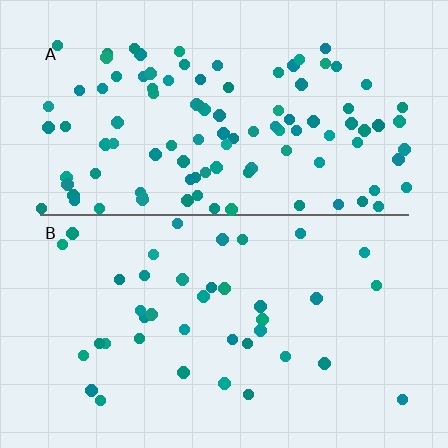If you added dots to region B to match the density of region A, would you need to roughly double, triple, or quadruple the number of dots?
Approximately triple.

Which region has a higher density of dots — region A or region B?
A (the top).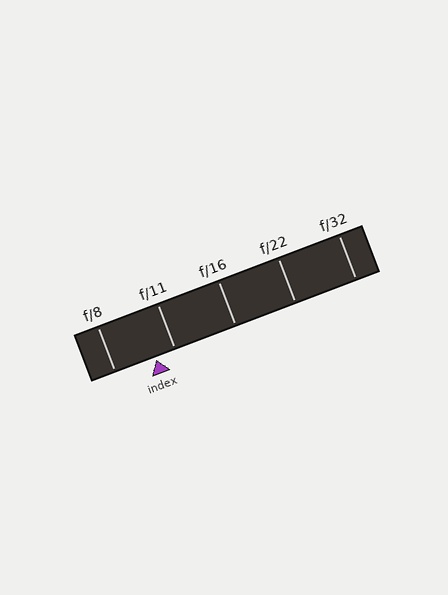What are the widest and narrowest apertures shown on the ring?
The widest aperture shown is f/8 and the narrowest is f/32.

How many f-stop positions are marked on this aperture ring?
There are 5 f-stop positions marked.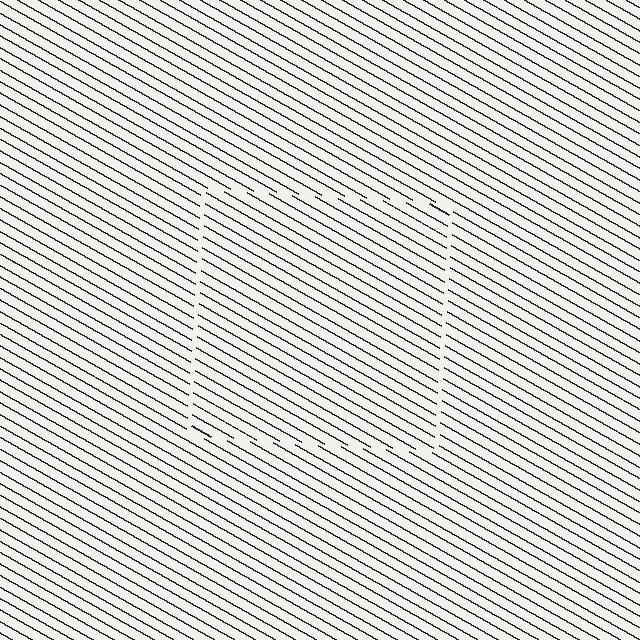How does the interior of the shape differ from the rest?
The interior of the shape contains the same grating, shifted by half a period — the contour is defined by the phase discontinuity where line-ends from the inner and outer gratings abut.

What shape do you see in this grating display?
An illusory square. The interior of the shape contains the same grating, shifted by half a period — the contour is defined by the phase discontinuity where line-ends from the inner and outer gratings abut.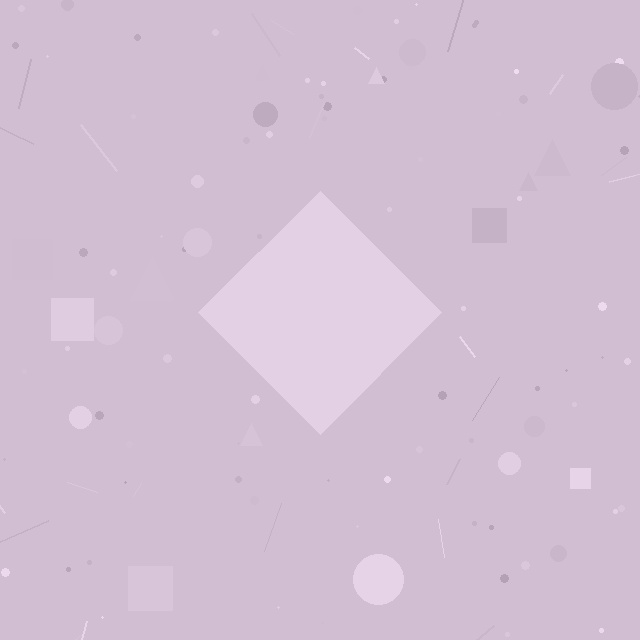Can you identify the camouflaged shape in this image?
The camouflaged shape is a diamond.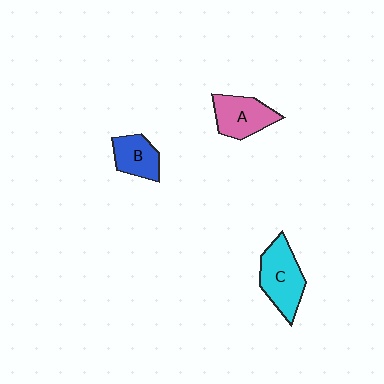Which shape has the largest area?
Shape C (cyan).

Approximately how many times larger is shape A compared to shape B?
Approximately 1.3 times.